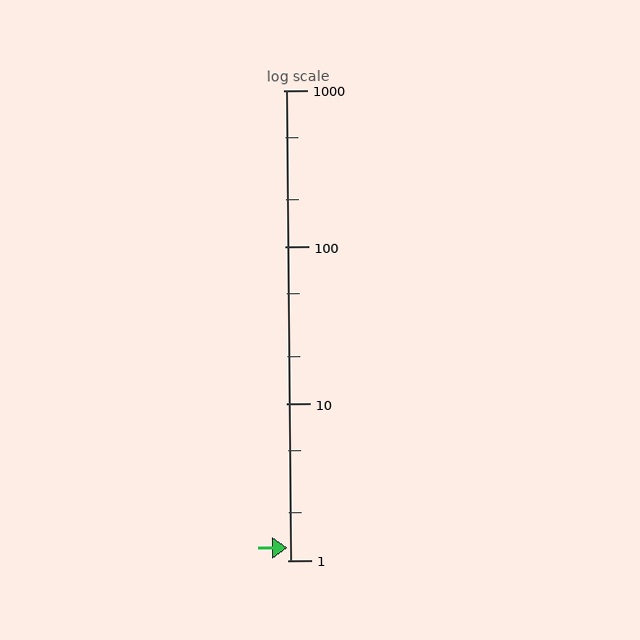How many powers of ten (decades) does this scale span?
The scale spans 3 decades, from 1 to 1000.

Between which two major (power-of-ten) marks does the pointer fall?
The pointer is between 1 and 10.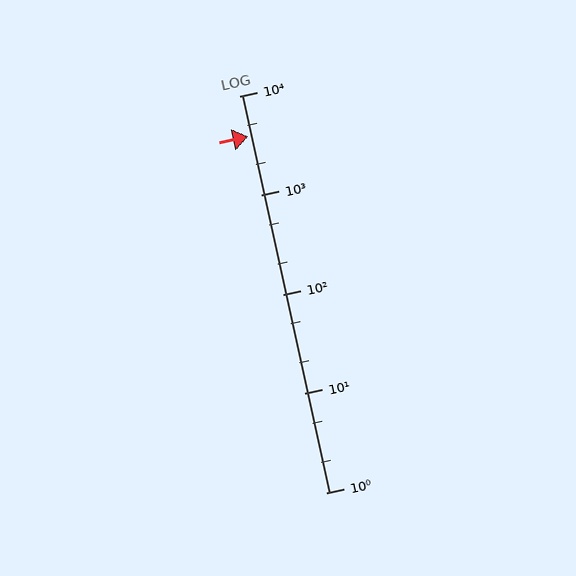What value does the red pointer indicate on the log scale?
The pointer indicates approximately 3900.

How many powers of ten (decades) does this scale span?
The scale spans 4 decades, from 1 to 10000.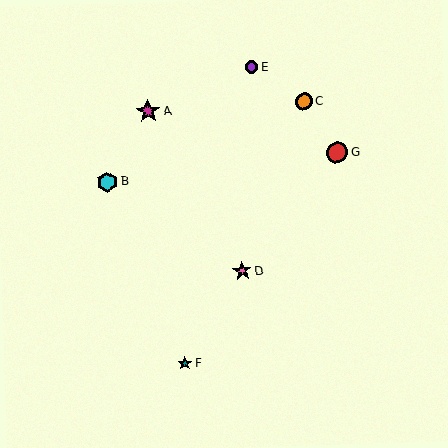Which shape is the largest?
The magenta star (labeled A) is the largest.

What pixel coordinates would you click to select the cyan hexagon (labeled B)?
Click at (107, 182) to select the cyan hexagon B.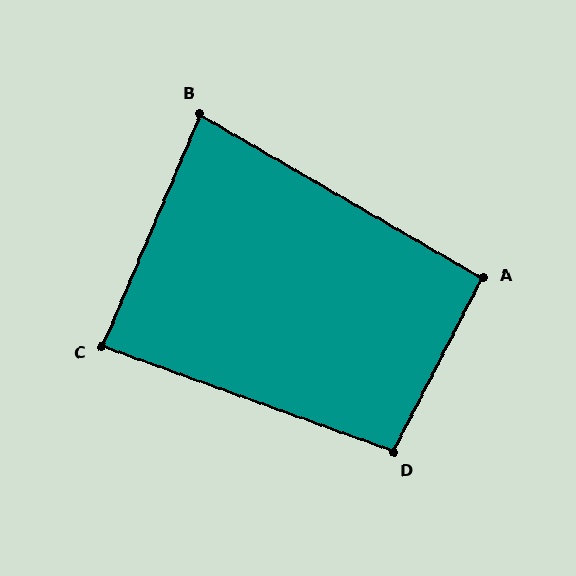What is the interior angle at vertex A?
Approximately 93 degrees (approximately right).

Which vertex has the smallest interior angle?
B, at approximately 83 degrees.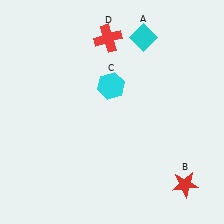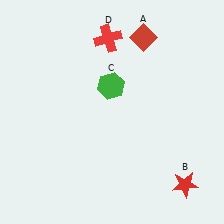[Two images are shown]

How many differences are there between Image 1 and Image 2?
There are 2 differences between the two images.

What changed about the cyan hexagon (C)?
In Image 1, C is cyan. In Image 2, it changed to green.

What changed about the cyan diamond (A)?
In Image 1, A is cyan. In Image 2, it changed to red.